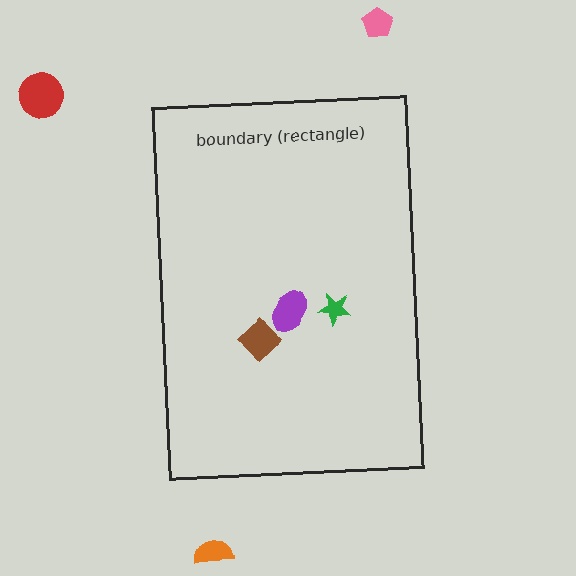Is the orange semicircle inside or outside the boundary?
Outside.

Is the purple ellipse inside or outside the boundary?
Inside.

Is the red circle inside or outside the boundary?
Outside.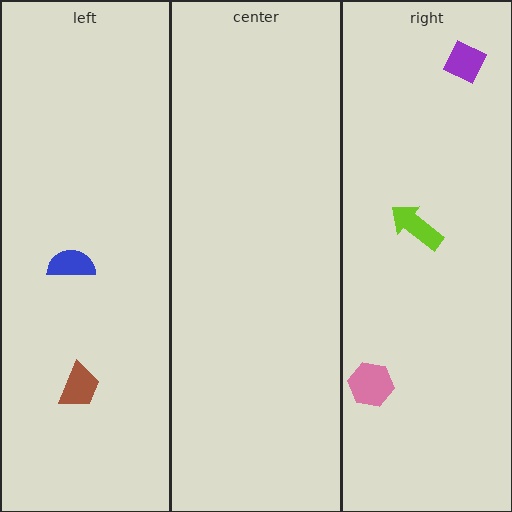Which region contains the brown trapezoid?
The left region.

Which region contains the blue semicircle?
The left region.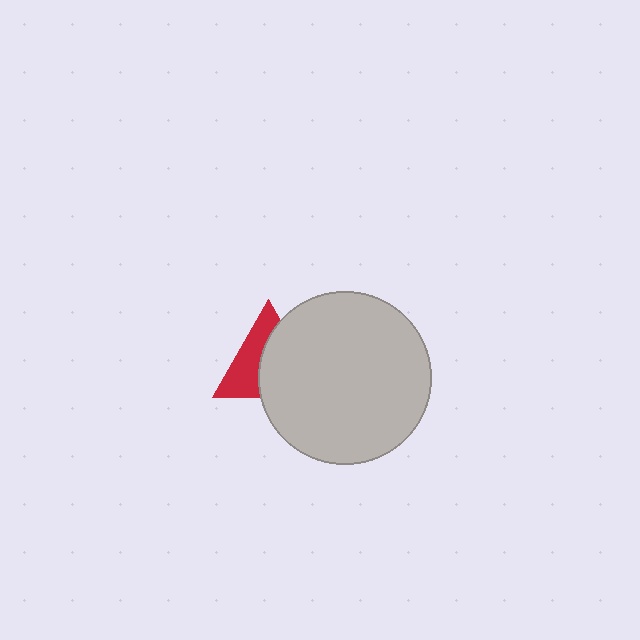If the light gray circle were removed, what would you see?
You would see the complete red triangle.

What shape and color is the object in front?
The object in front is a light gray circle.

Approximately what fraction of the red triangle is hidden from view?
Roughly 55% of the red triangle is hidden behind the light gray circle.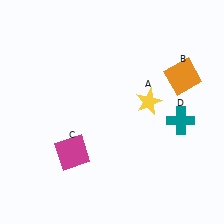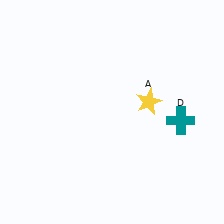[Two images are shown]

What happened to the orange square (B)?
The orange square (B) was removed in Image 2. It was in the top-right area of Image 1.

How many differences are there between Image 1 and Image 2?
There are 2 differences between the two images.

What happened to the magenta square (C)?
The magenta square (C) was removed in Image 2. It was in the bottom-left area of Image 1.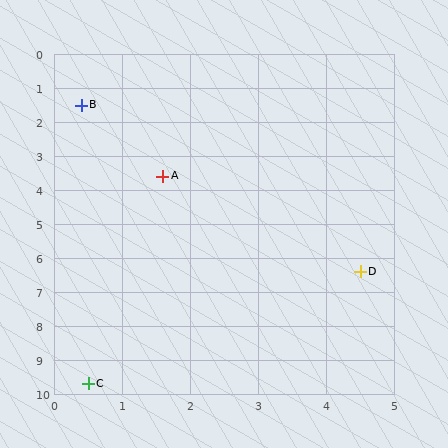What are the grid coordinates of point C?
Point C is at approximately (0.5, 9.7).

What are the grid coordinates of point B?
Point B is at approximately (0.4, 1.5).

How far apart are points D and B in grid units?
Points D and B are about 6.4 grid units apart.